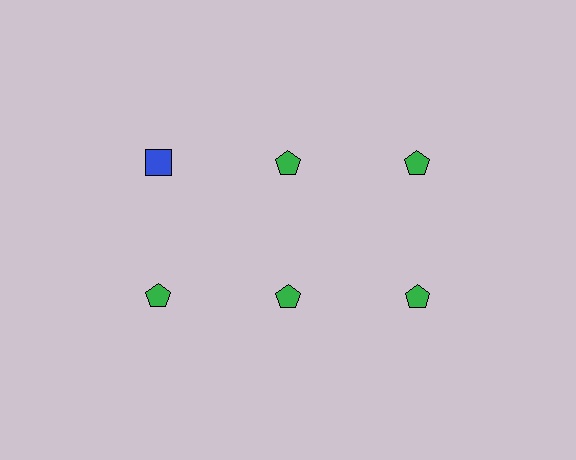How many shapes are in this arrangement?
There are 6 shapes arranged in a grid pattern.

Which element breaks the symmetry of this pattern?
The blue square in the top row, leftmost column breaks the symmetry. All other shapes are green pentagons.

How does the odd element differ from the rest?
It differs in both color (blue instead of green) and shape (square instead of pentagon).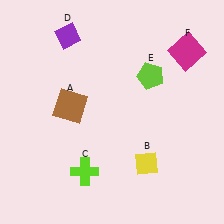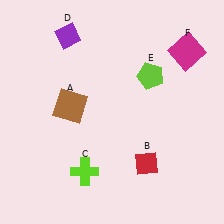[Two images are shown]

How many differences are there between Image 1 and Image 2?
There is 1 difference between the two images.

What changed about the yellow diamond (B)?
In Image 1, B is yellow. In Image 2, it changed to red.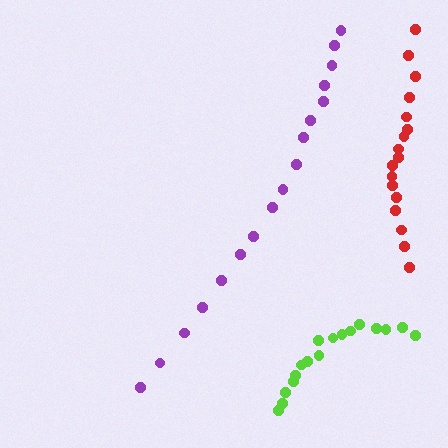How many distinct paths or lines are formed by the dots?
There are 3 distinct paths.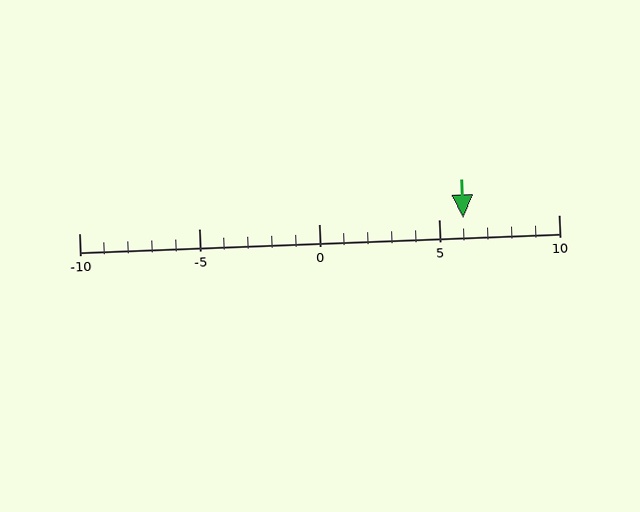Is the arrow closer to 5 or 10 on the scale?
The arrow is closer to 5.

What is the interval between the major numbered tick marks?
The major tick marks are spaced 5 units apart.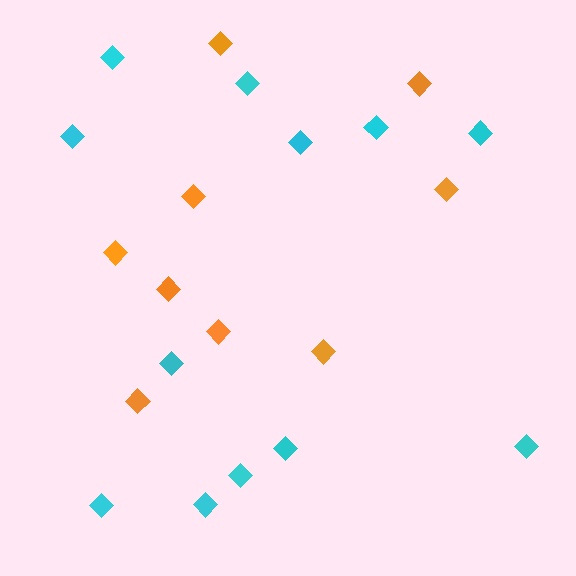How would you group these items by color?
There are 2 groups: one group of orange diamonds (9) and one group of cyan diamonds (12).